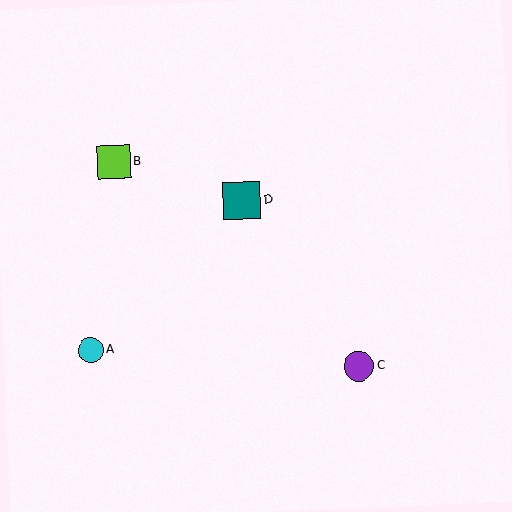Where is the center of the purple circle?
The center of the purple circle is at (359, 366).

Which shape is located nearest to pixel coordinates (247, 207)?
The teal square (labeled D) at (242, 201) is nearest to that location.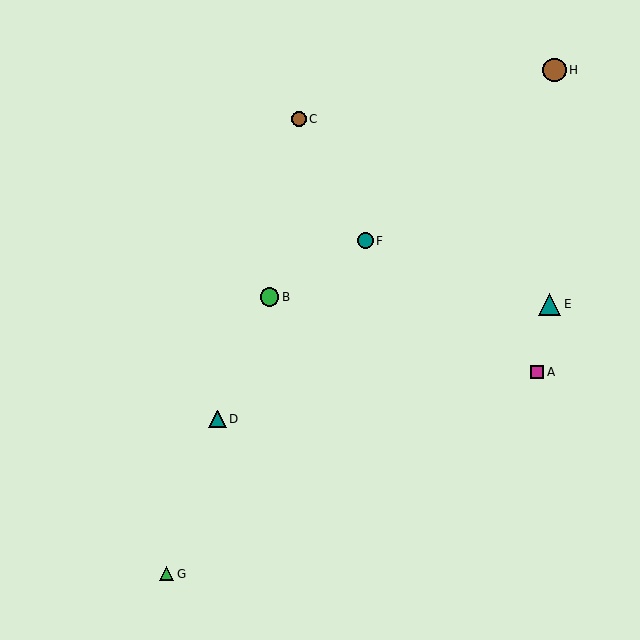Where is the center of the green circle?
The center of the green circle is at (269, 297).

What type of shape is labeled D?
Shape D is a teal triangle.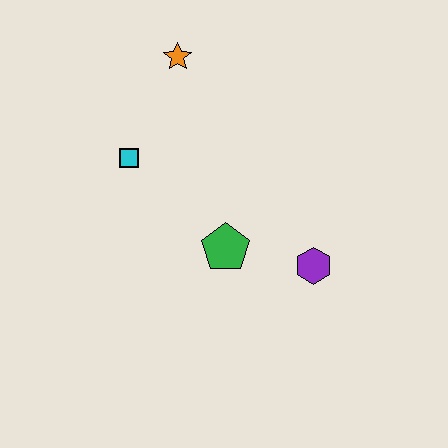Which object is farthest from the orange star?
The purple hexagon is farthest from the orange star.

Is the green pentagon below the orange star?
Yes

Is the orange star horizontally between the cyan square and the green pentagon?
Yes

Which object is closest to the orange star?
The cyan square is closest to the orange star.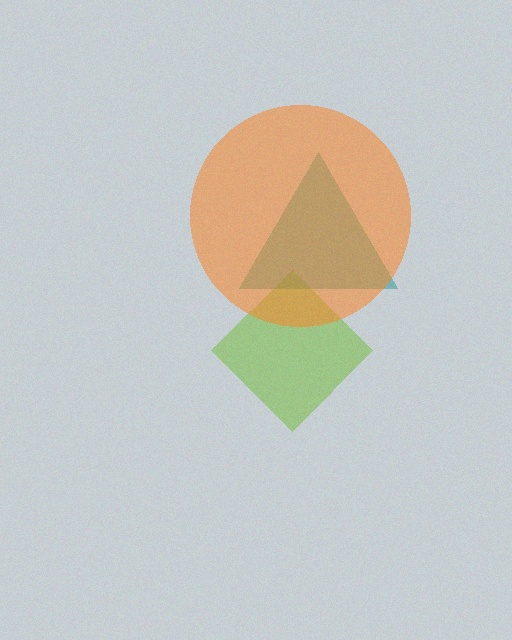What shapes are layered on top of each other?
The layered shapes are: a lime diamond, a teal triangle, an orange circle.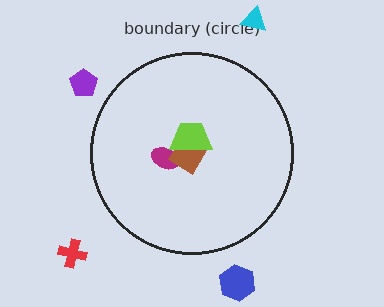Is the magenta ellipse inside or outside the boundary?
Inside.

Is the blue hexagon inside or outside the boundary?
Outside.